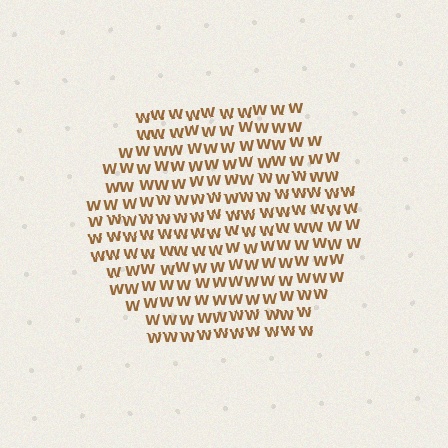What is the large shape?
The large shape is a hexagon.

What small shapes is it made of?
It is made of small letter W's.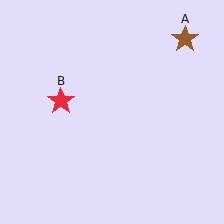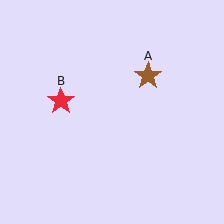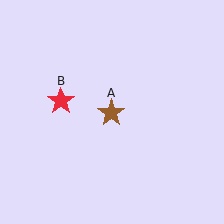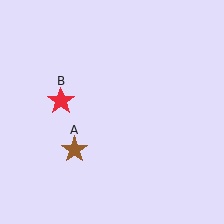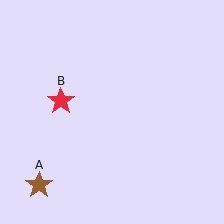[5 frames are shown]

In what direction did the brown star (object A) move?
The brown star (object A) moved down and to the left.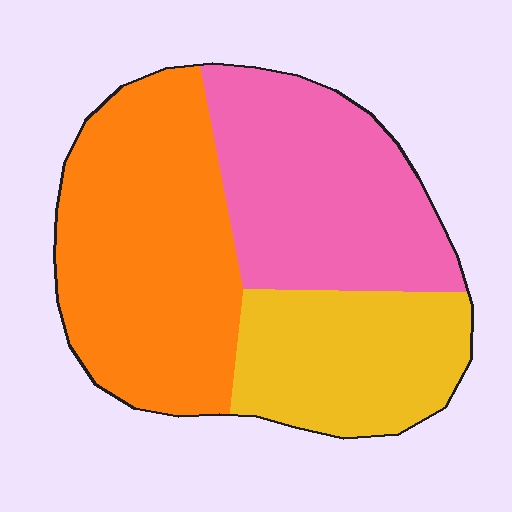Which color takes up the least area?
Yellow, at roughly 25%.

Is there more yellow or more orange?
Orange.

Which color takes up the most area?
Orange, at roughly 40%.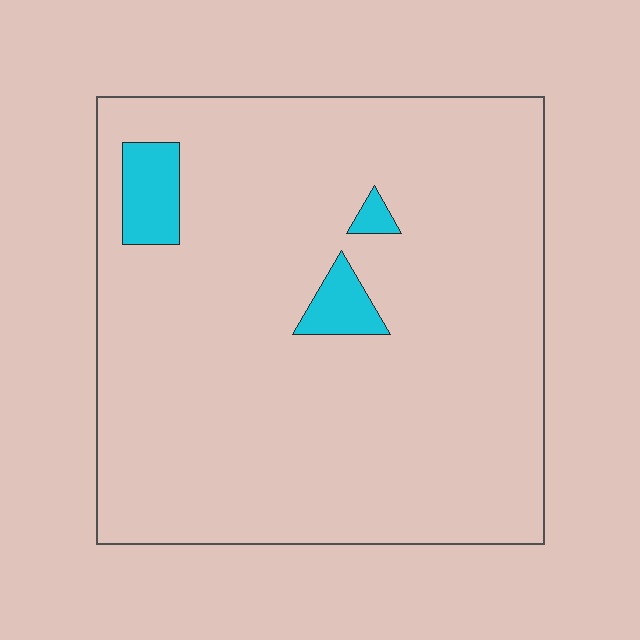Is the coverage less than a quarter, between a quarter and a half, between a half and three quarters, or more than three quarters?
Less than a quarter.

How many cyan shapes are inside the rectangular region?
3.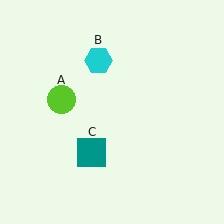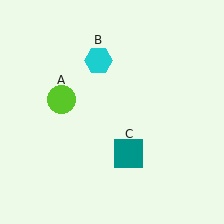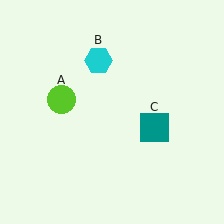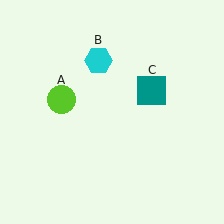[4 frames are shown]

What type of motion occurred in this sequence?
The teal square (object C) rotated counterclockwise around the center of the scene.